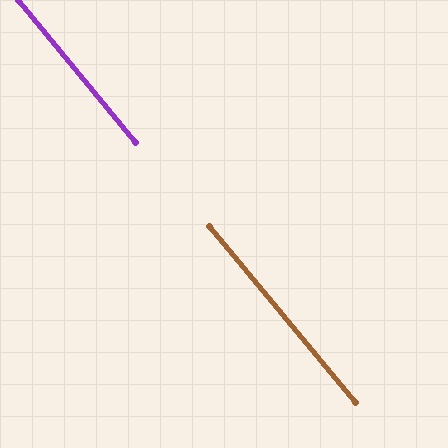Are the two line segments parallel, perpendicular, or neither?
Parallel — their directions differ by only 0.3°.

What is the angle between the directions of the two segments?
Approximately 0 degrees.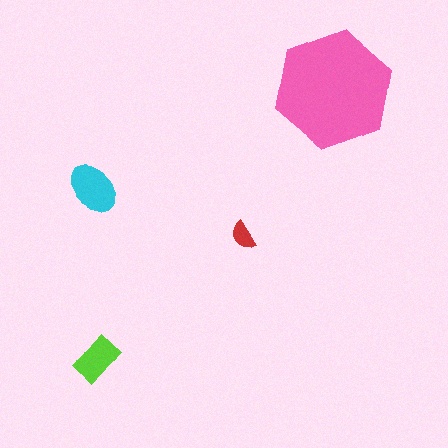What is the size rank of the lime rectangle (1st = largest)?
3rd.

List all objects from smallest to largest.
The red semicircle, the lime rectangle, the cyan ellipse, the pink hexagon.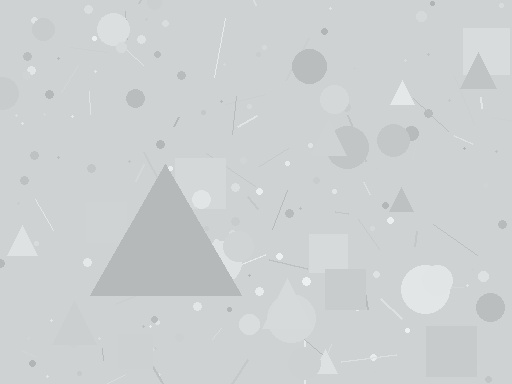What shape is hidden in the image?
A triangle is hidden in the image.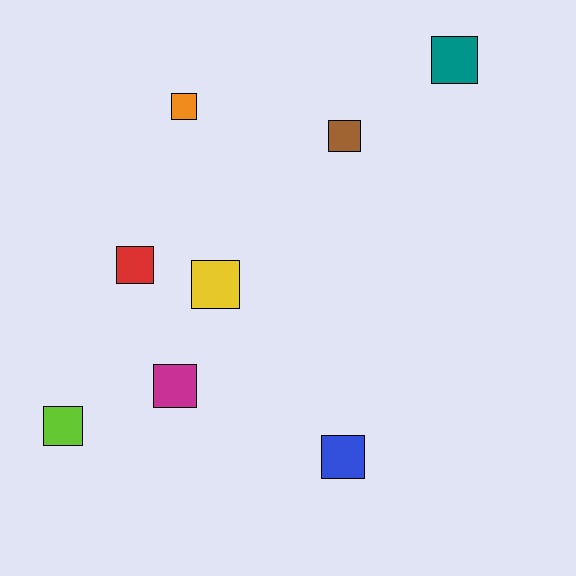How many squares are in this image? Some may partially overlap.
There are 8 squares.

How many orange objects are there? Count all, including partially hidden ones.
There is 1 orange object.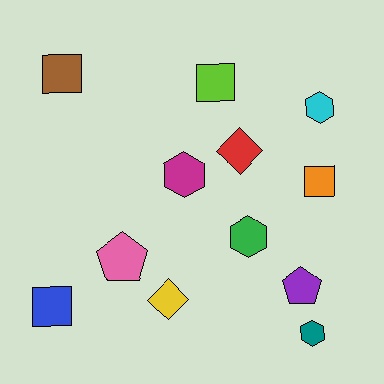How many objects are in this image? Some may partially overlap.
There are 12 objects.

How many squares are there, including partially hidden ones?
There are 4 squares.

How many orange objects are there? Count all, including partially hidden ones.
There is 1 orange object.